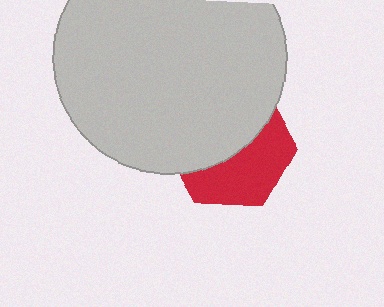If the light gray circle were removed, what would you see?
You would see the complete red hexagon.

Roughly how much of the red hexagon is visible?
About half of it is visible (roughly 46%).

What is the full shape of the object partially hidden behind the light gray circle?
The partially hidden object is a red hexagon.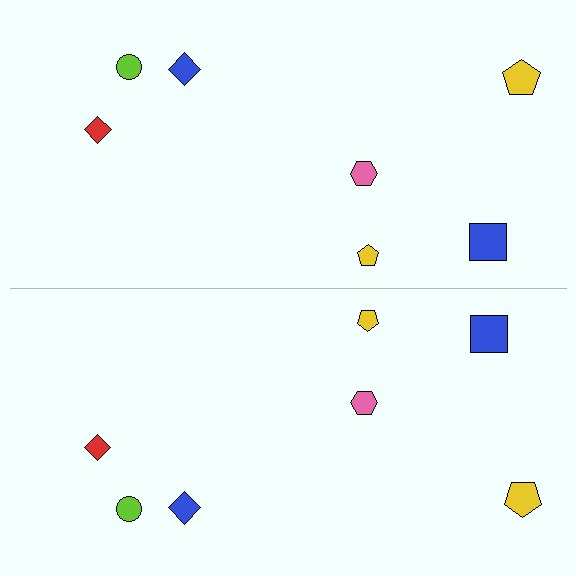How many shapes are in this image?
There are 14 shapes in this image.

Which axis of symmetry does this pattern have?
The pattern has a horizontal axis of symmetry running through the center of the image.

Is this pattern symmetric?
Yes, this pattern has bilateral (reflection) symmetry.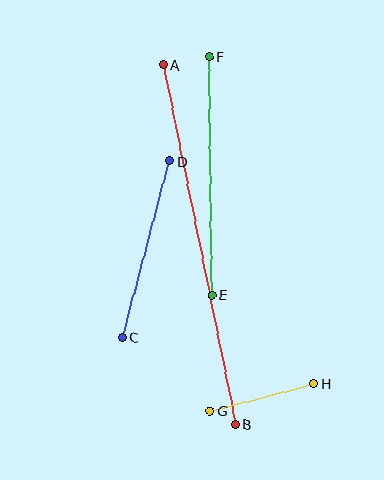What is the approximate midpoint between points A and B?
The midpoint is at approximately (199, 245) pixels.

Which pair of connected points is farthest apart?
Points A and B are farthest apart.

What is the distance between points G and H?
The distance is approximately 108 pixels.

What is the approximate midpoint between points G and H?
The midpoint is at approximately (262, 397) pixels.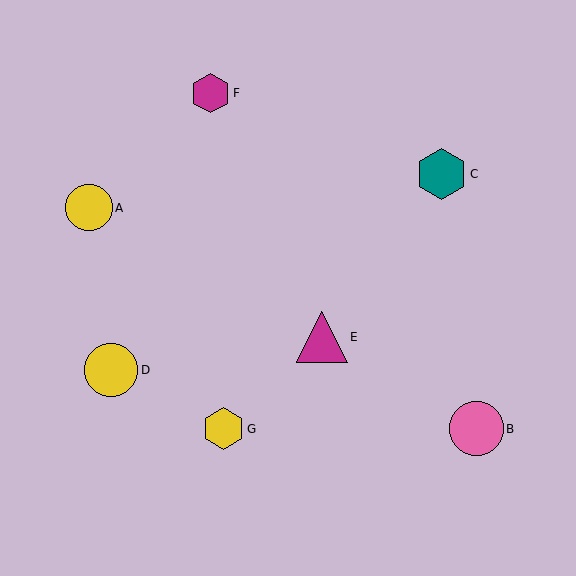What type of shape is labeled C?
Shape C is a teal hexagon.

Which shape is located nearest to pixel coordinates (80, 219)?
The yellow circle (labeled A) at (89, 208) is nearest to that location.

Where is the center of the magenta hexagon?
The center of the magenta hexagon is at (210, 93).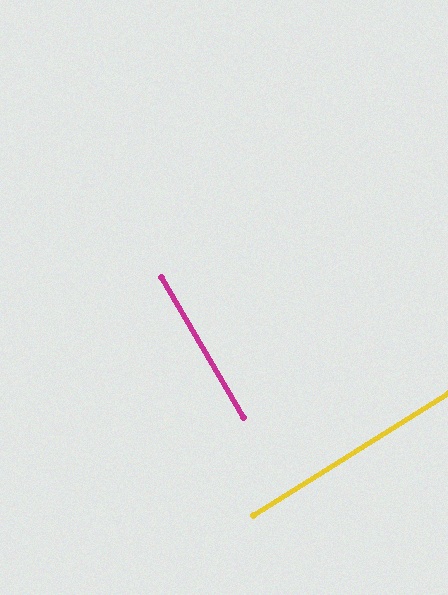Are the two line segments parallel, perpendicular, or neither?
Perpendicular — they meet at approximately 88°.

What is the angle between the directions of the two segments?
Approximately 88 degrees.